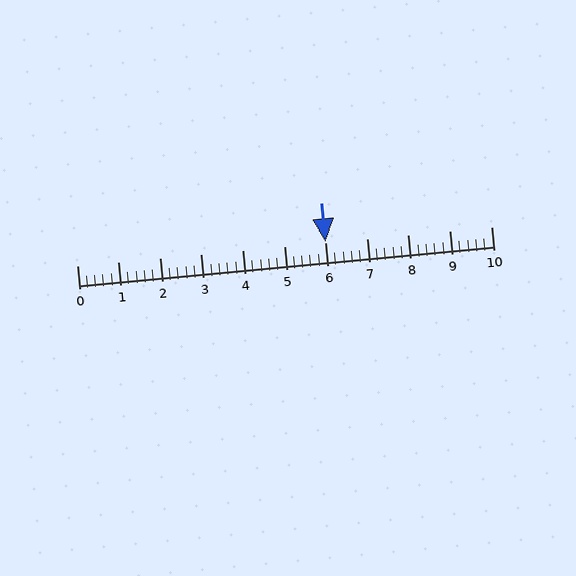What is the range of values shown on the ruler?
The ruler shows values from 0 to 10.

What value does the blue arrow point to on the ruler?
The blue arrow points to approximately 6.0.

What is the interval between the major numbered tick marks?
The major tick marks are spaced 1 units apart.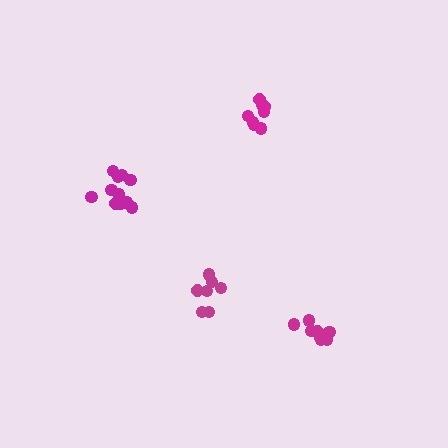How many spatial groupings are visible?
There are 4 spatial groupings.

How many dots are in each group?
Group 1: 7 dots, Group 2: 11 dots, Group 3: 8 dots, Group 4: 8 dots (34 total).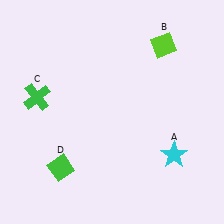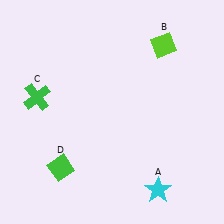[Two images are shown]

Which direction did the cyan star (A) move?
The cyan star (A) moved down.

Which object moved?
The cyan star (A) moved down.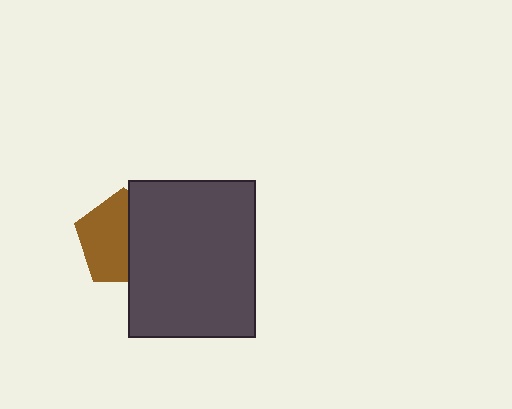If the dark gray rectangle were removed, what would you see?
You would see the complete brown pentagon.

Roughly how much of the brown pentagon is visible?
About half of it is visible (roughly 56%).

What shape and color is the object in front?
The object in front is a dark gray rectangle.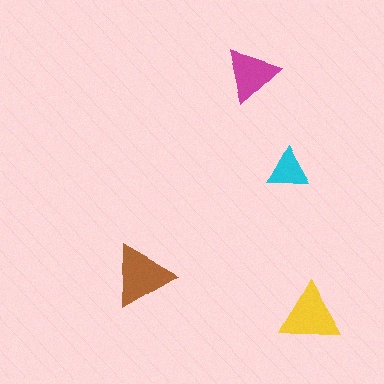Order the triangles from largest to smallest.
the brown one, the yellow one, the magenta one, the cyan one.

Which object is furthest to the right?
The yellow triangle is rightmost.